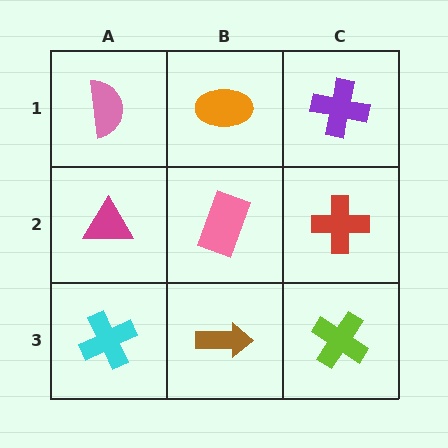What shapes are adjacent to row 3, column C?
A red cross (row 2, column C), a brown arrow (row 3, column B).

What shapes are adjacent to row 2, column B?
An orange ellipse (row 1, column B), a brown arrow (row 3, column B), a magenta triangle (row 2, column A), a red cross (row 2, column C).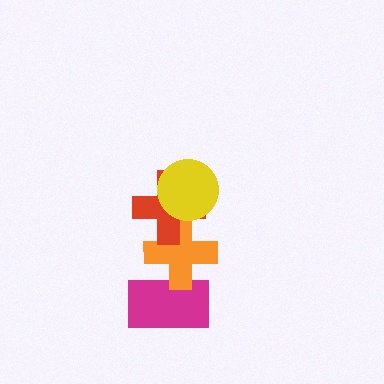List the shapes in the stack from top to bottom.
From top to bottom: the yellow circle, the red cross, the orange cross, the magenta rectangle.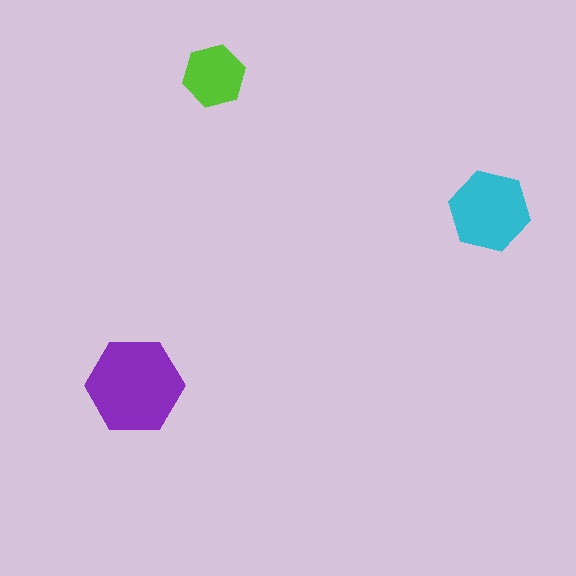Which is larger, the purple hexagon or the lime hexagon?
The purple one.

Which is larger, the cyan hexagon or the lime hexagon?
The cyan one.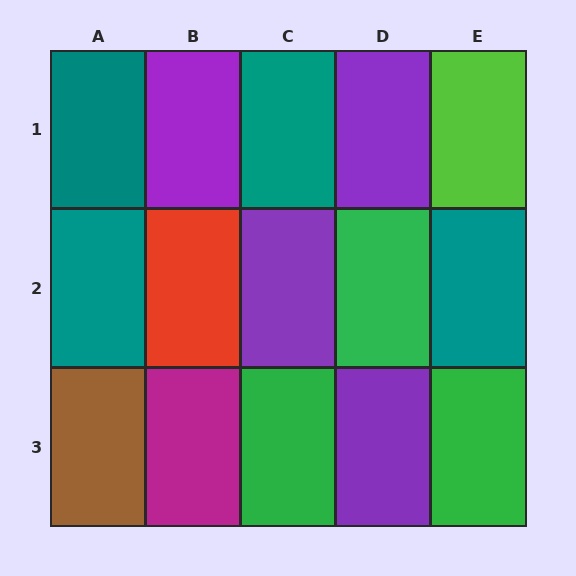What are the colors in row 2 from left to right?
Teal, red, purple, green, teal.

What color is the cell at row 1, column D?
Purple.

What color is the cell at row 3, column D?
Purple.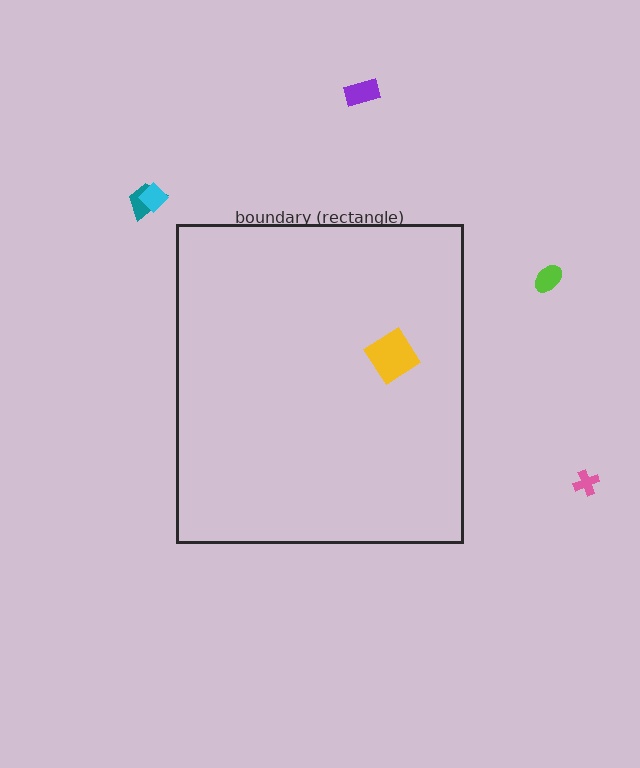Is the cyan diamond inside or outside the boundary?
Outside.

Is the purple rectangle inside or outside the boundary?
Outside.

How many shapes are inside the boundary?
1 inside, 5 outside.